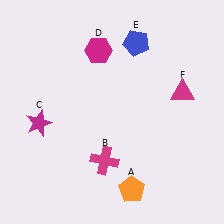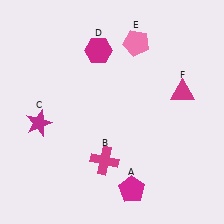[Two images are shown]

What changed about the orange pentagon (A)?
In Image 1, A is orange. In Image 2, it changed to magenta.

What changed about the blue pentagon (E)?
In Image 1, E is blue. In Image 2, it changed to pink.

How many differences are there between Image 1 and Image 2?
There are 2 differences between the two images.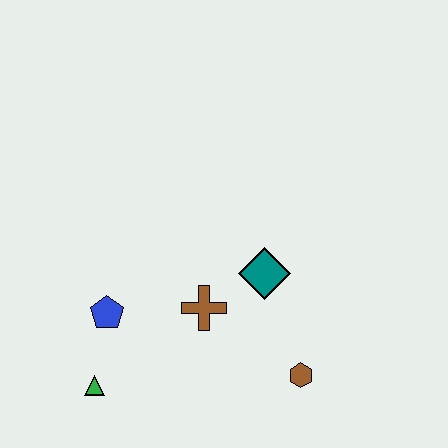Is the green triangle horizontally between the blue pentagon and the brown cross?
No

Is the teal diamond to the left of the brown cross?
No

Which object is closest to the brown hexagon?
The teal diamond is closest to the brown hexagon.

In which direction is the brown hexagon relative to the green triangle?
The brown hexagon is to the right of the green triangle.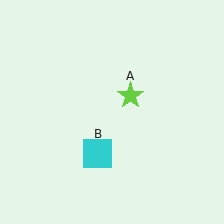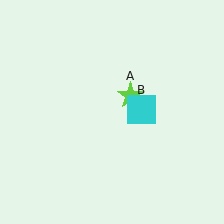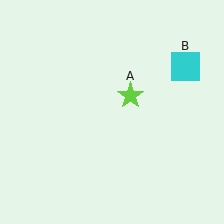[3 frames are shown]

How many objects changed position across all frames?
1 object changed position: cyan square (object B).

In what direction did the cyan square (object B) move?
The cyan square (object B) moved up and to the right.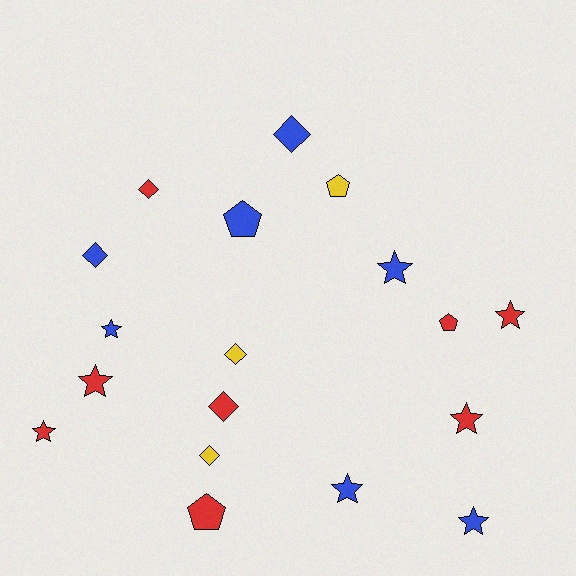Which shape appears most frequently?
Star, with 8 objects.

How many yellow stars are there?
There are no yellow stars.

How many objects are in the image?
There are 18 objects.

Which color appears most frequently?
Red, with 8 objects.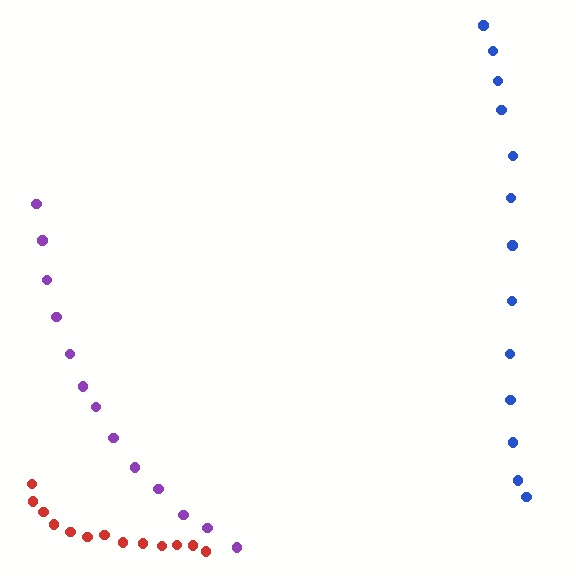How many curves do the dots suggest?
There are 3 distinct paths.